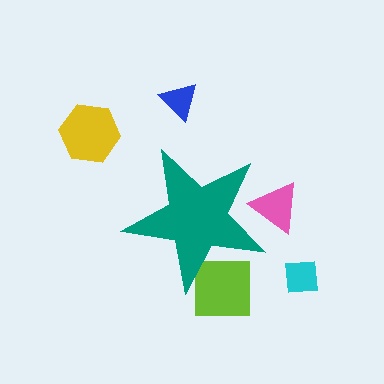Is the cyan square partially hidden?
No, the cyan square is fully visible.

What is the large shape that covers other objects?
A teal star.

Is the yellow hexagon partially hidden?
No, the yellow hexagon is fully visible.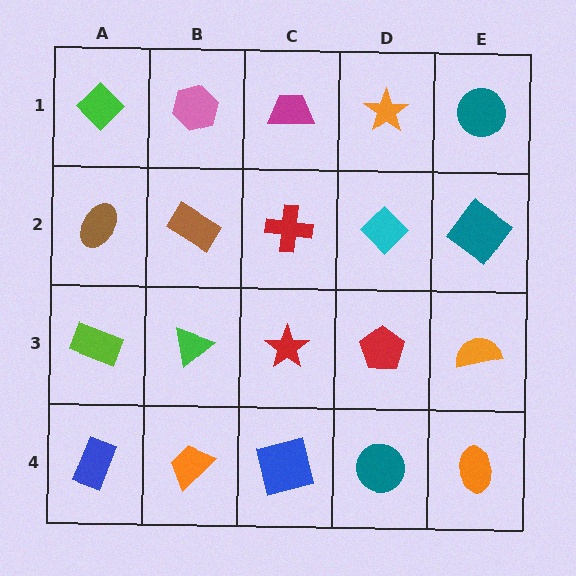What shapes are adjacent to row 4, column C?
A red star (row 3, column C), an orange trapezoid (row 4, column B), a teal circle (row 4, column D).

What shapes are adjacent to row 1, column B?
A brown rectangle (row 2, column B), a green diamond (row 1, column A), a magenta trapezoid (row 1, column C).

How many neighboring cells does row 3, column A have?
3.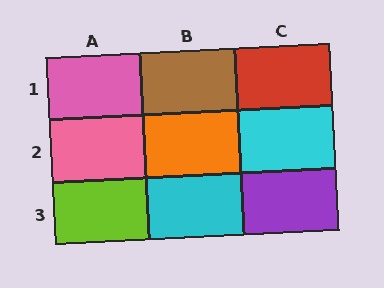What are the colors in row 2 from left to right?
Pink, orange, cyan.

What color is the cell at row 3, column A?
Lime.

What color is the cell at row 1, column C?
Red.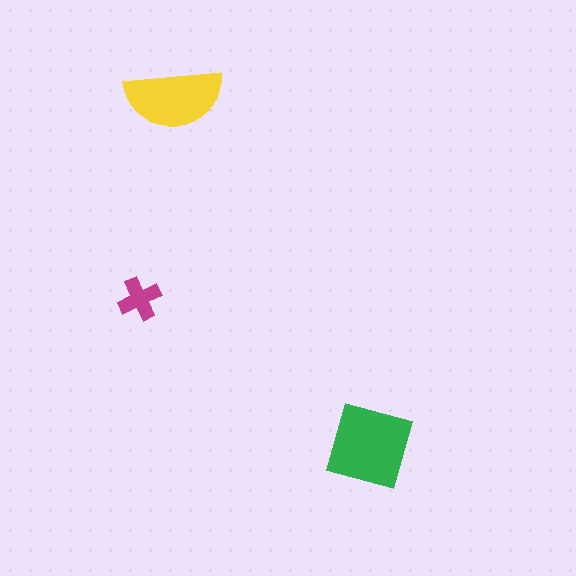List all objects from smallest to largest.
The magenta cross, the yellow semicircle, the green diamond.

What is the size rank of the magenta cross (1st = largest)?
3rd.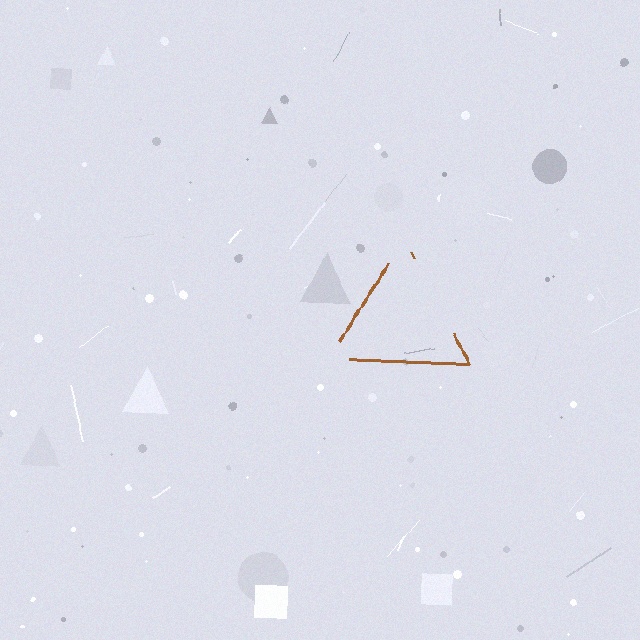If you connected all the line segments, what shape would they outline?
They would outline a triangle.